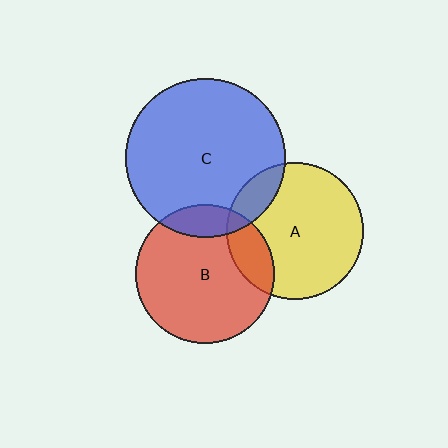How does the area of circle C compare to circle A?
Approximately 1.4 times.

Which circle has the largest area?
Circle C (blue).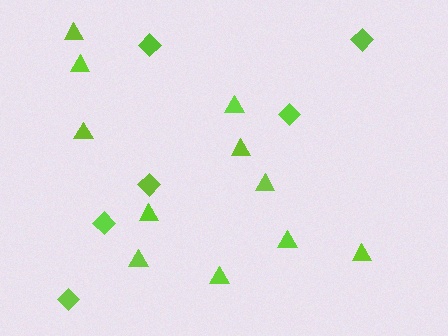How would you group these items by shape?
There are 2 groups: one group of triangles (11) and one group of diamonds (6).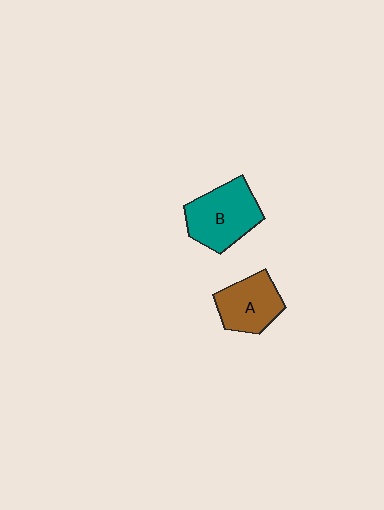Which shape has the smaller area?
Shape A (brown).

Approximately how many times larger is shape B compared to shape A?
Approximately 1.3 times.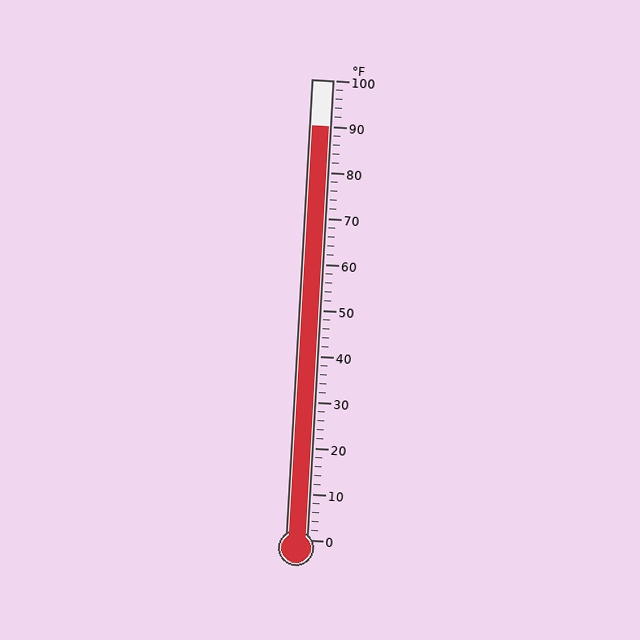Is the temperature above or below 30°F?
The temperature is above 30°F.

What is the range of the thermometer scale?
The thermometer scale ranges from 0°F to 100°F.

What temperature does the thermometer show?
The thermometer shows approximately 90°F.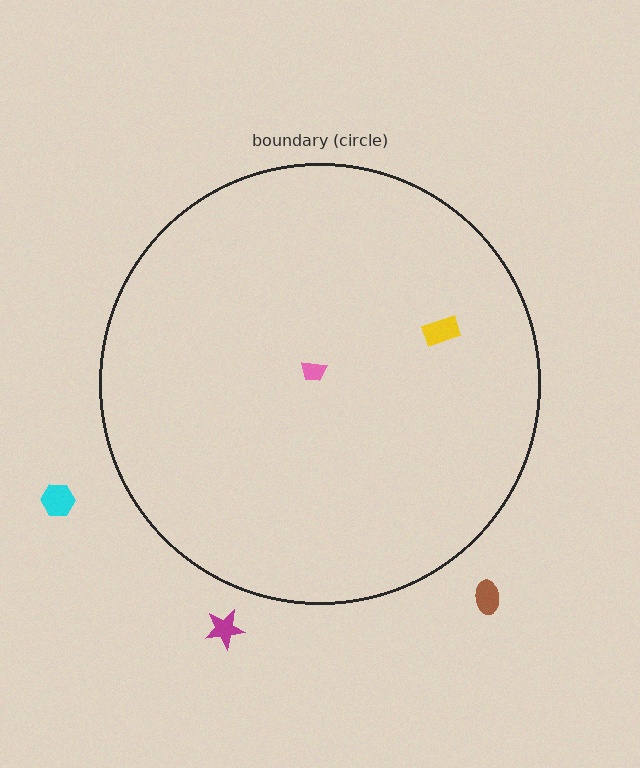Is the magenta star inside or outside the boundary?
Outside.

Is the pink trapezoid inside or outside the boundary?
Inside.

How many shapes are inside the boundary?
2 inside, 3 outside.